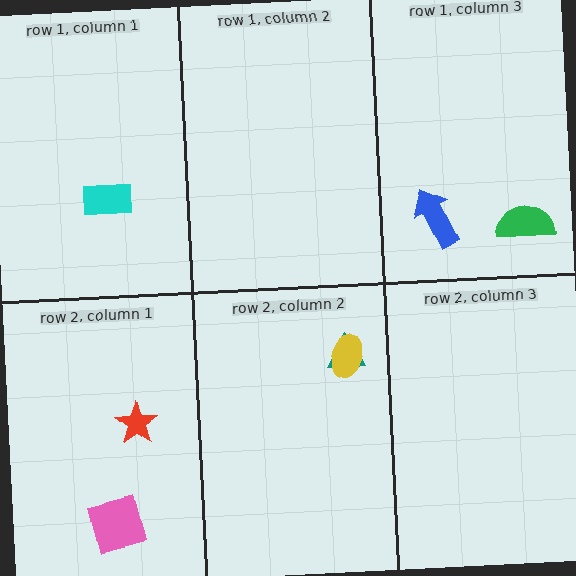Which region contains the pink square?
The row 2, column 1 region.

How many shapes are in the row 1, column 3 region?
2.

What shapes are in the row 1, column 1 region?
The cyan rectangle.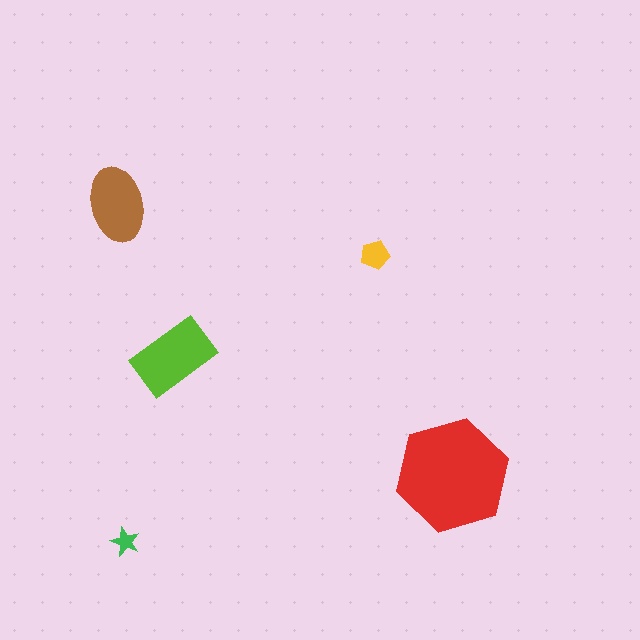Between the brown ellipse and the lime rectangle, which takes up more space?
The lime rectangle.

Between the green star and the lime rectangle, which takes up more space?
The lime rectangle.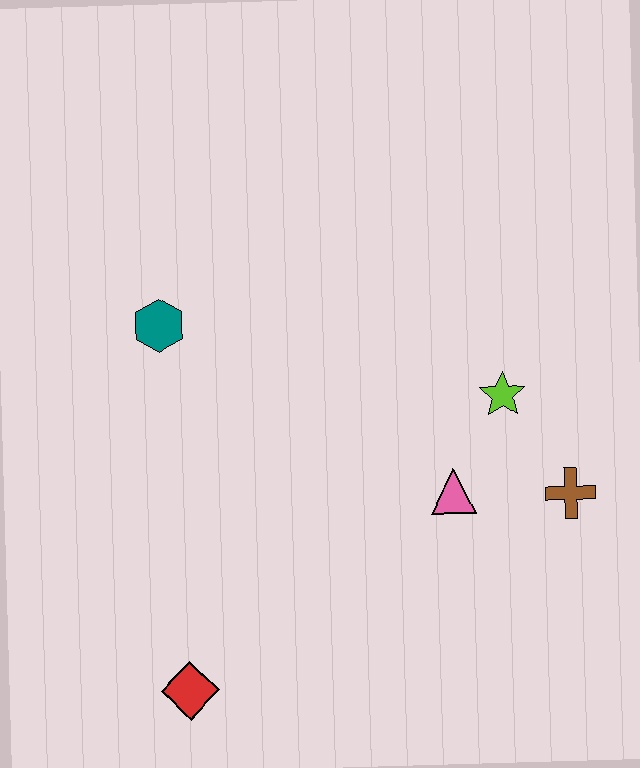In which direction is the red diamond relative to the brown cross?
The red diamond is to the left of the brown cross.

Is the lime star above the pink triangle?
Yes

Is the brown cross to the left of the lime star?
No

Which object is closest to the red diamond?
The pink triangle is closest to the red diamond.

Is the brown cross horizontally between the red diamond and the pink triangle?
No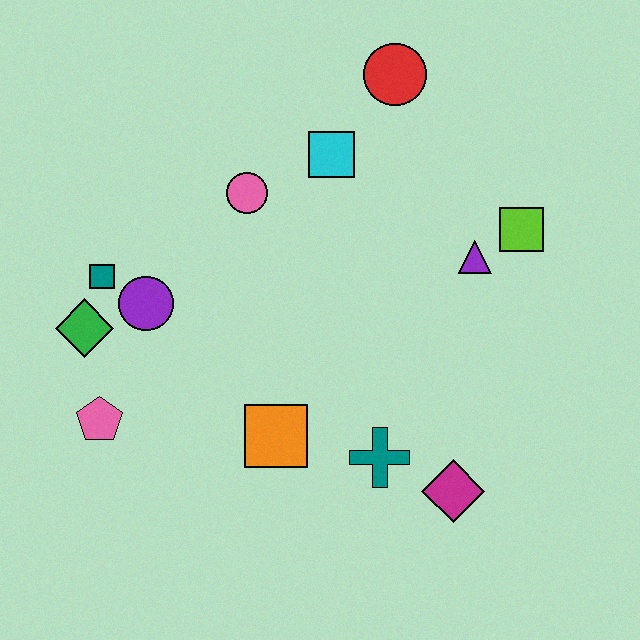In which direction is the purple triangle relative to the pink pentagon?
The purple triangle is to the right of the pink pentagon.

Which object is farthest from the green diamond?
The lime square is farthest from the green diamond.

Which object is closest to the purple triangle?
The lime square is closest to the purple triangle.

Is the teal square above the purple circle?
Yes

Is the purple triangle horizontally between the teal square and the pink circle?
No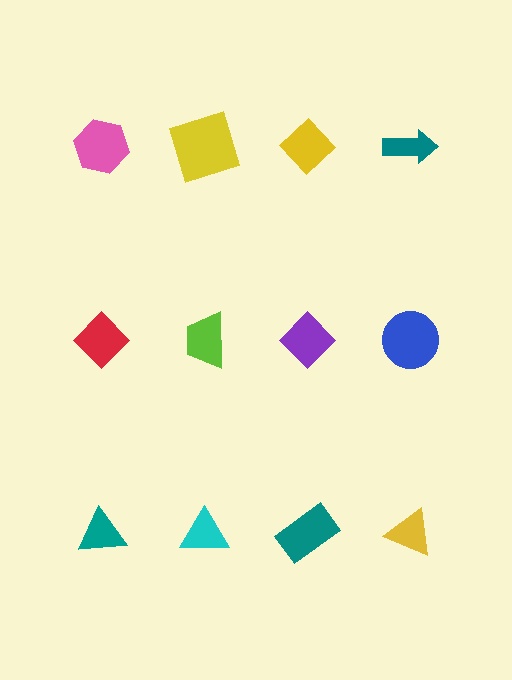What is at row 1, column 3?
A yellow diamond.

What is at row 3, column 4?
A yellow triangle.